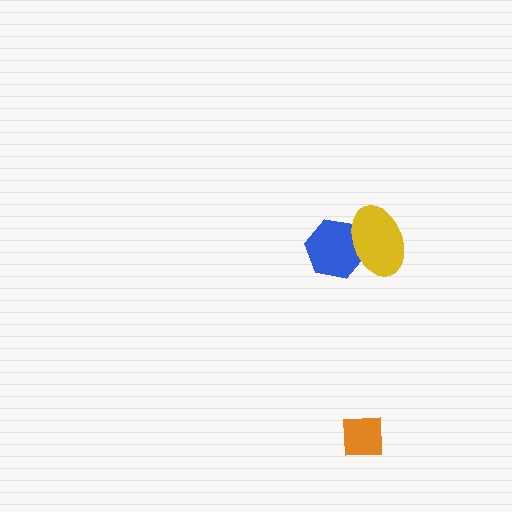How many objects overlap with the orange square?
0 objects overlap with the orange square.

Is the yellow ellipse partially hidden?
No, no other shape covers it.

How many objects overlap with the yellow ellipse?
1 object overlaps with the yellow ellipse.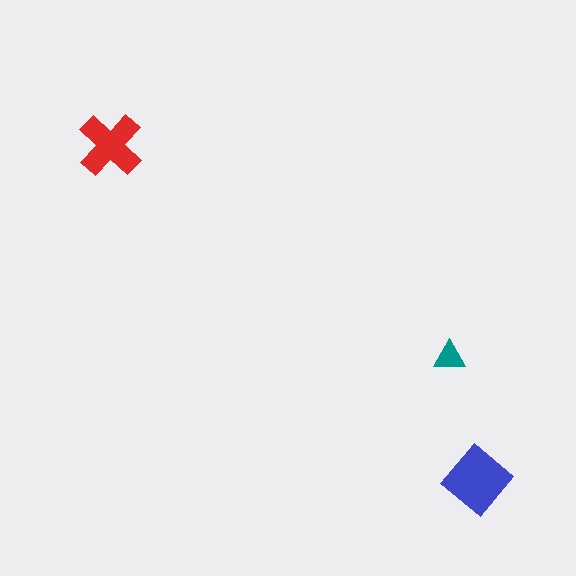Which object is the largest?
The blue diamond.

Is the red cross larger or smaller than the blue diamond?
Smaller.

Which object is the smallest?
The teal triangle.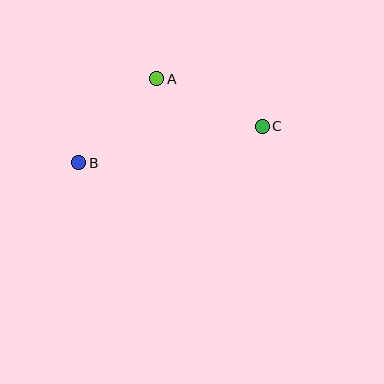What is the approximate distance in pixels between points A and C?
The distance between A and C is approximately 116 pixels.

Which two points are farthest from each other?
Points B and C are farthest from each other.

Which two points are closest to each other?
Points A and B are closest to each other.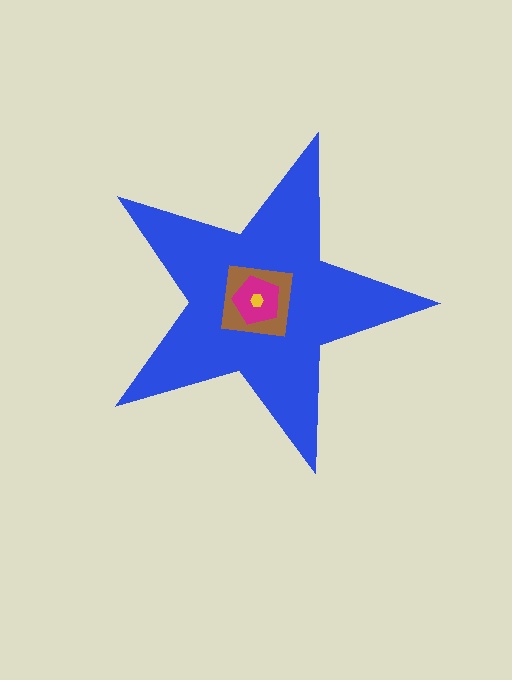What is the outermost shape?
The blue star.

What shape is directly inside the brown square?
The magenta pentagon.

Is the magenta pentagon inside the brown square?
Yes.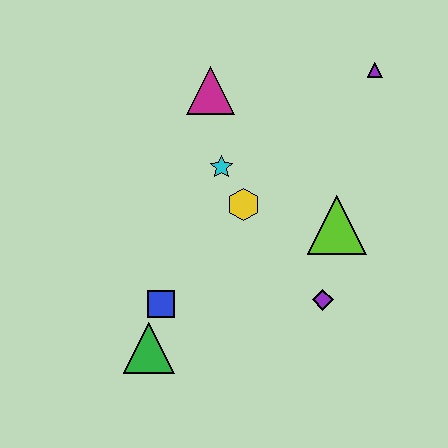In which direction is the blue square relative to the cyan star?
The blue square is below the cyan star.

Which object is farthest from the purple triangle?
The green triangle is farthest from the purple triangle.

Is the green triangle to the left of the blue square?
Yes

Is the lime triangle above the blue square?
Yes